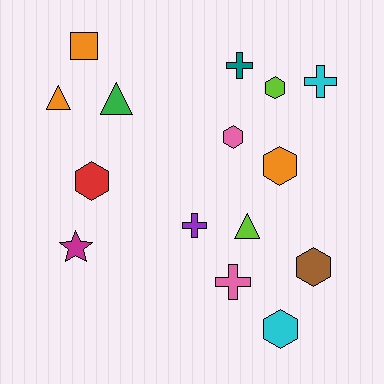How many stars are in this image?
There is 1 star.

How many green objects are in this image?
There is 1 green object.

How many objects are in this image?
There are 15 objects.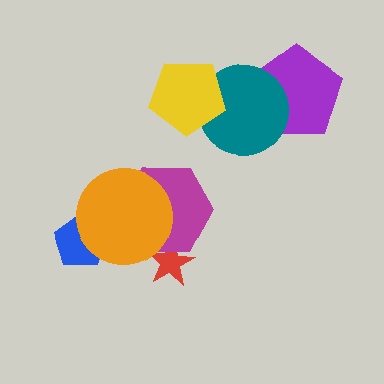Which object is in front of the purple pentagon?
The teal circle is in front of the purple pentagon.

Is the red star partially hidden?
Yes, it is partially covered by another shape.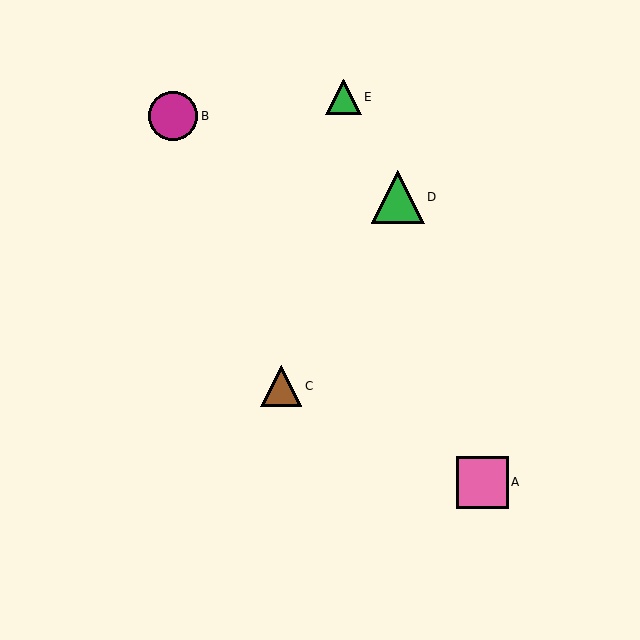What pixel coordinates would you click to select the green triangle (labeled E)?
Click at (344, 97) to select the green triangle E.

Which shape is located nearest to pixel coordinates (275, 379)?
The brown triangle (labeled C) at (281, 386) is nearest to that location.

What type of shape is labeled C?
Shape C is a brown triangle.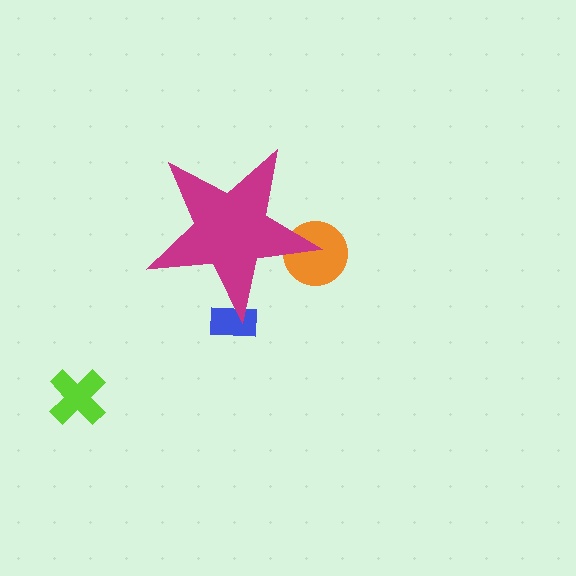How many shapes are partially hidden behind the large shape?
2 shapes are partially hidden.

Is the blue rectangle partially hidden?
Yes, the blue rectangle is partially hidden behind the magenta star.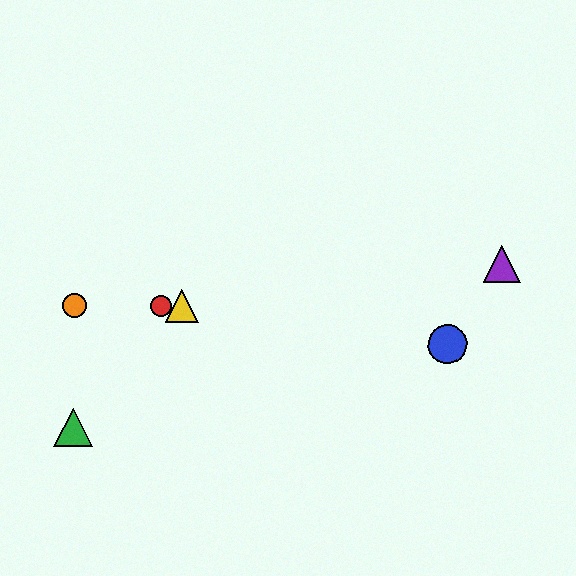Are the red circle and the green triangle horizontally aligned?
No, the red circle is at y≈306 and the green triangle is at y≈428.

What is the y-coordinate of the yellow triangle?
The yellow triangle is at y≈306.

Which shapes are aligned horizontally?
The red circle, the yellow triangle, the orange circle are aligned horizontally.